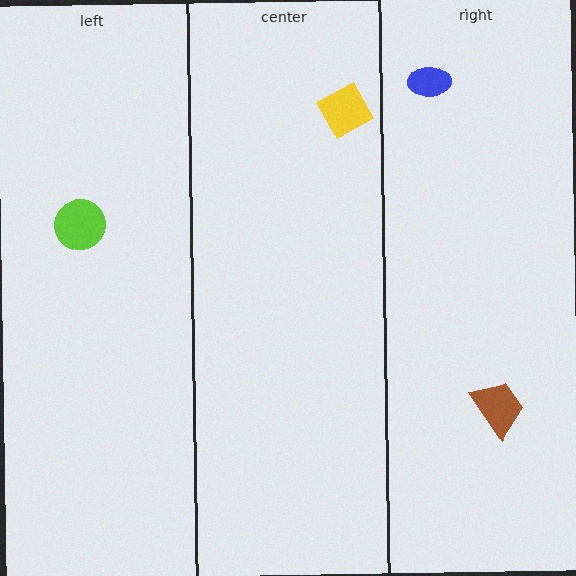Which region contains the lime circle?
The left region.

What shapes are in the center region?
The yellow square.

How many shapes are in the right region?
2.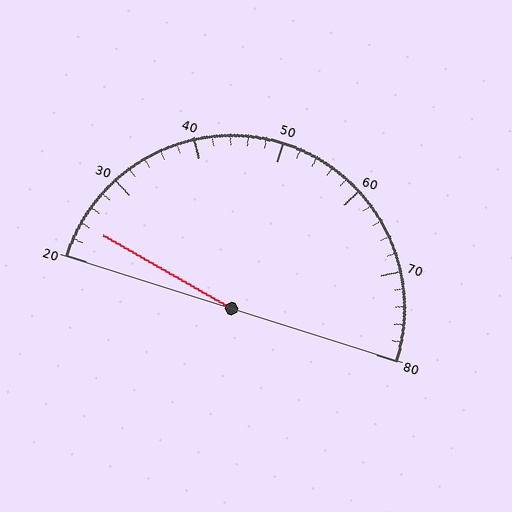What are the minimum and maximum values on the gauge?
The gauge ranges from 20 to 80.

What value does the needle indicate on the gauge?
The needle indicates approximately 24.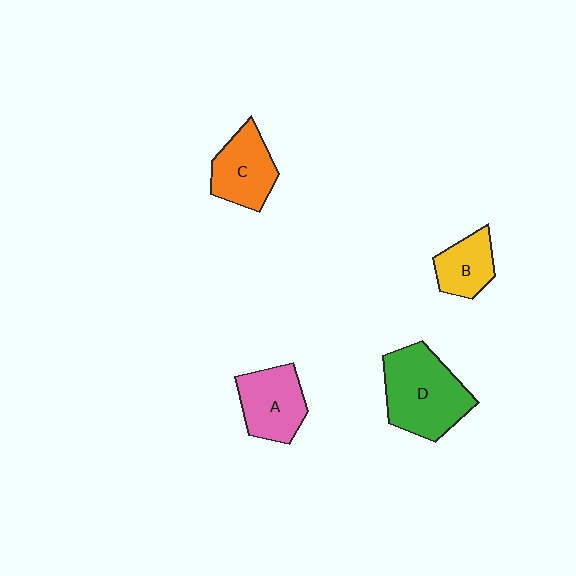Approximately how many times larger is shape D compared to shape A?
Approximately 1.5 times.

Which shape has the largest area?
Shape D (green).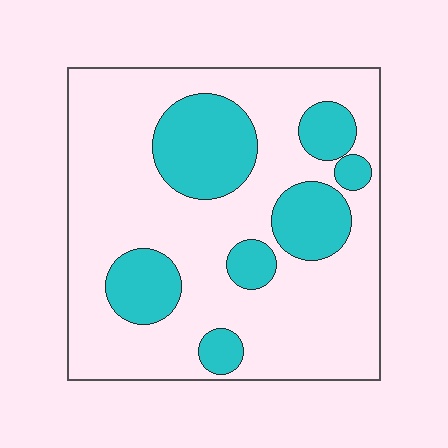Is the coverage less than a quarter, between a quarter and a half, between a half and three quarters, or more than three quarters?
Between a quarter and a half.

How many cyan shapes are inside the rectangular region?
7.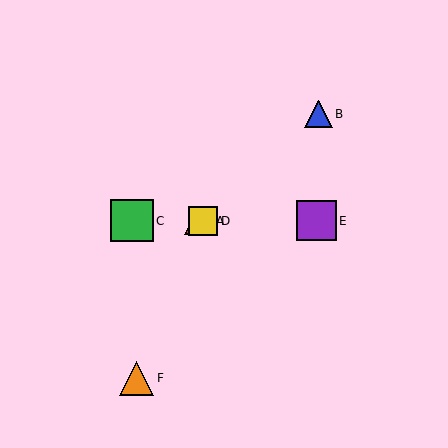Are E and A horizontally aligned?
Yes, both are at y≈221.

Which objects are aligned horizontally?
Objects A, C, D, E are aligned horizontally.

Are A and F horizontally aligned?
No, A is at y≈221 and F is at y≈378.